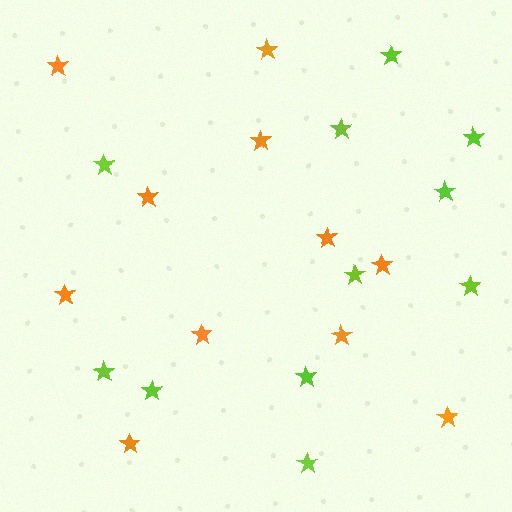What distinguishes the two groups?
There are 2 groups: one group of orange stars (11) and one group of lime stars (11).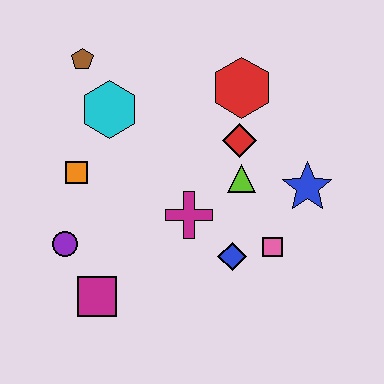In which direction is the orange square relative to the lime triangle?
The orange square is to the left of the lime triangle.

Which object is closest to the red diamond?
The lime triangle is closest to the red diamond.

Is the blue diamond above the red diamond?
No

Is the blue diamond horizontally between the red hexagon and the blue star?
No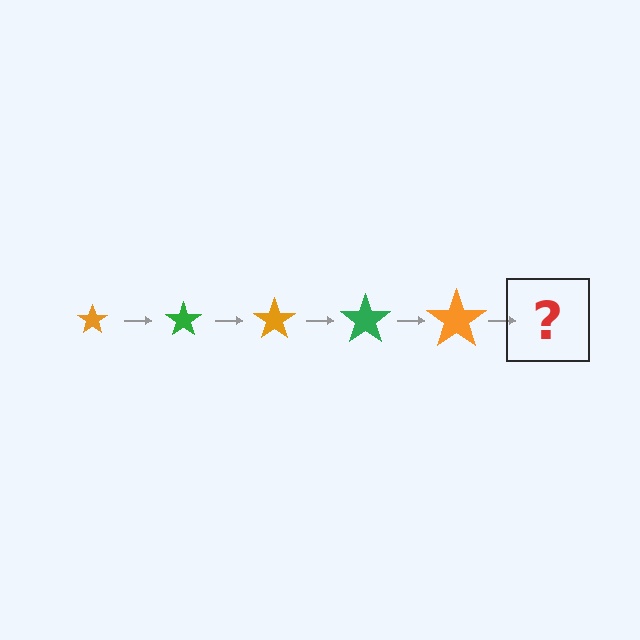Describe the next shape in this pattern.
It should be a green star, larger than the previous one.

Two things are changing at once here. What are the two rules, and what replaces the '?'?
The two rules are that the star grows larger each step and the color cycles through orange and green. The '?' should be a green star, larger than the previous one.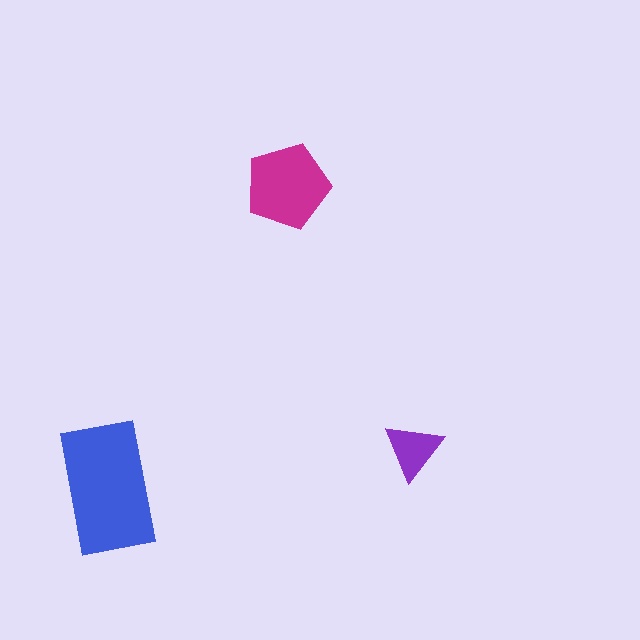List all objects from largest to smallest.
The blue rectangle, the magenta pentagon, the purple triangle.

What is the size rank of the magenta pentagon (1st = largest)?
2nd.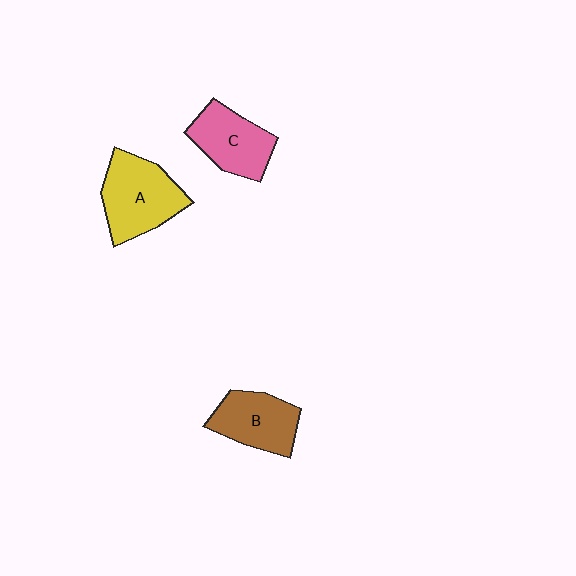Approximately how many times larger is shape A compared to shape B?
Approximately 1.3 times.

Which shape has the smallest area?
Shape B (brown).